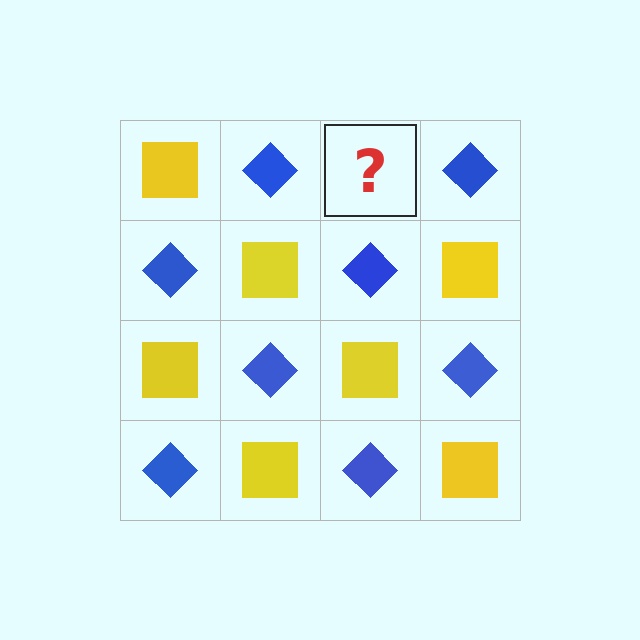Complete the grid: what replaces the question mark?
The question mark should be replaced with a yellow square.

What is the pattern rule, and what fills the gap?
The rule is that it alternates yellow square and blue diamond in a checkerboard pattern. The gap should be filled with a yellow square.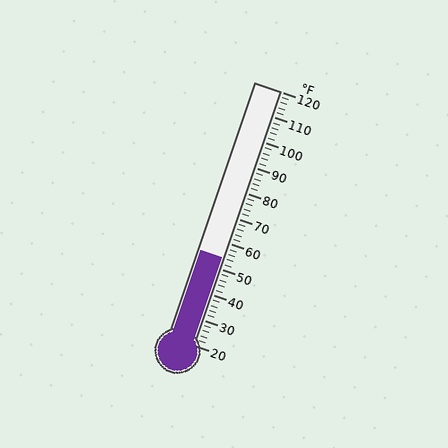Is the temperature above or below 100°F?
The temperature is below 100°F.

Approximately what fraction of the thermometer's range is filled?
The thermometer is filled to approximately 35% of its range.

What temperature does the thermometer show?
The thermometer shows approximately 54°F.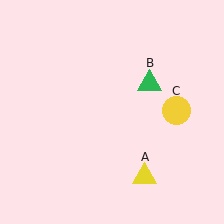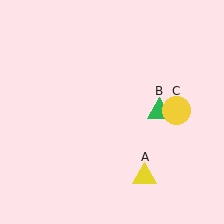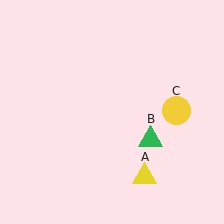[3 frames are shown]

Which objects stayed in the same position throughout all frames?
Yellow triangle (object A) and yellow circle (object C) remained stationary.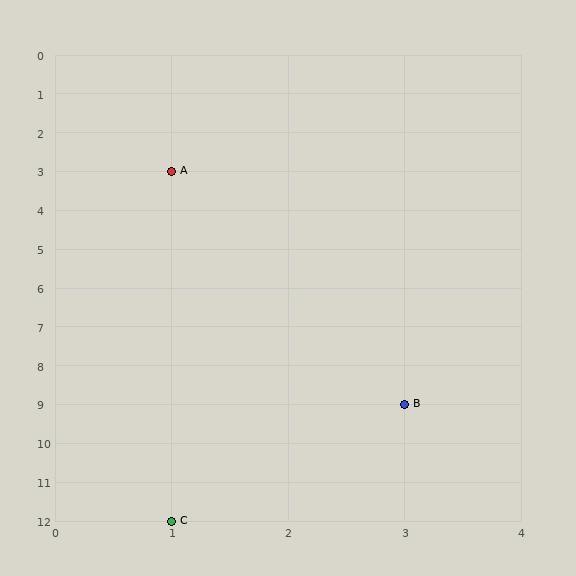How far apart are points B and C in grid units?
Points B and C are 2 columns and 3 rows apart (about 3.6 grid units diagonally).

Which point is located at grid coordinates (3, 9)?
Point B is at (3, 9).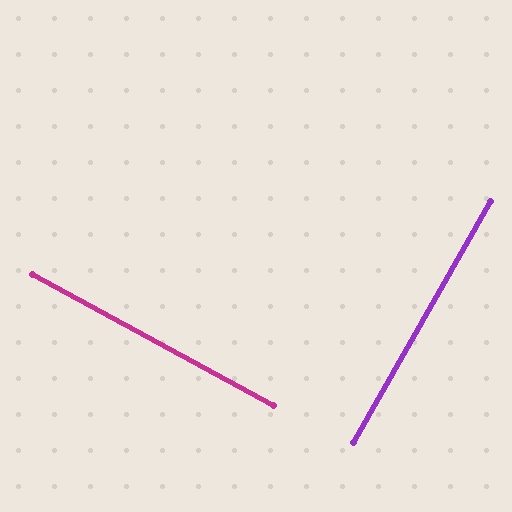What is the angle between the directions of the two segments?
Approximately 89 degrees.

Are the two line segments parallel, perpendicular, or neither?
Perpendicular — they meet at approximately 89°.